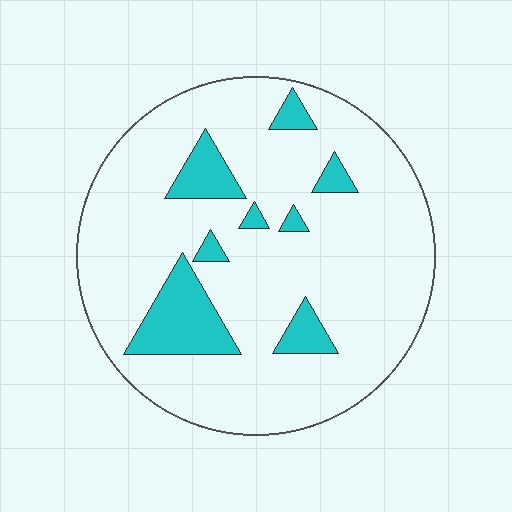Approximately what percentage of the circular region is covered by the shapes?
Approximately 15%.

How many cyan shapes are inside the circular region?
8.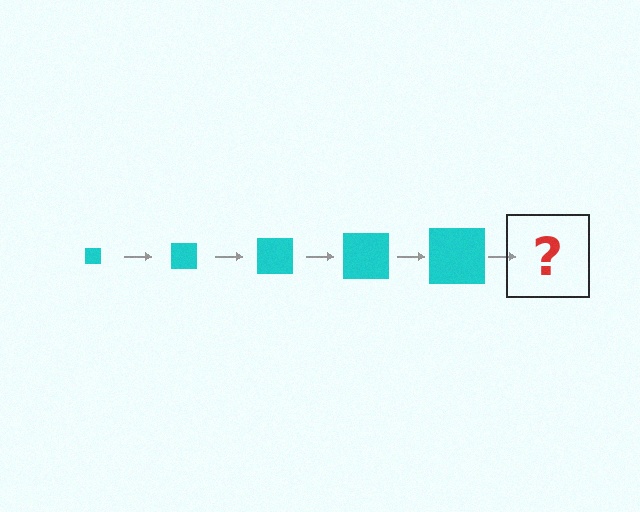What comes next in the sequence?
The next element should be a cyan square, larger than the previous one.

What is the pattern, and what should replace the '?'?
The pattern is that the square gets progressively larger each step. The '?' should be a cyan square, larger than the previous one.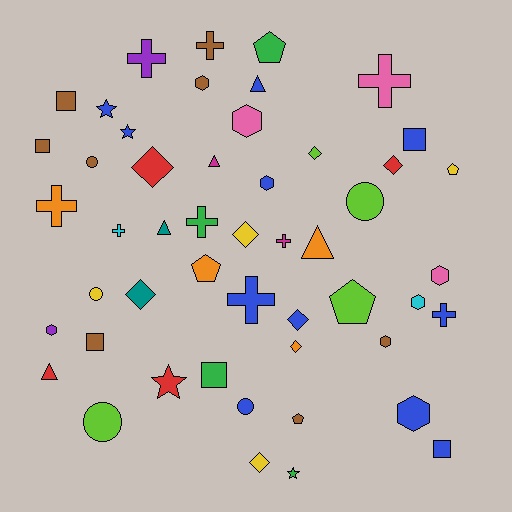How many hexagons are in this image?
There are 8 hexagons.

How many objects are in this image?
There are 50 objects.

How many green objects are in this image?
There are 4 green objects.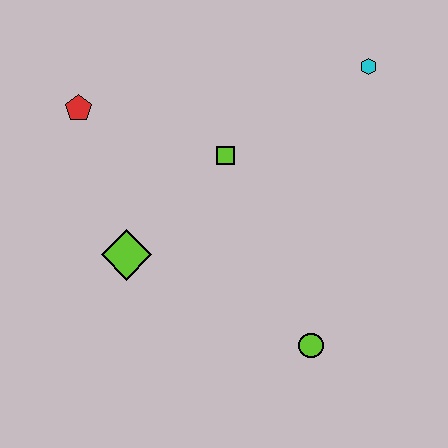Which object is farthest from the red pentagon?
The lime circle is farthest from the red pentagon.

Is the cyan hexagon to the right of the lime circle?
Yes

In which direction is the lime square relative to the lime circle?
The lime square is above the lime circle.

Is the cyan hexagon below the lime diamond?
No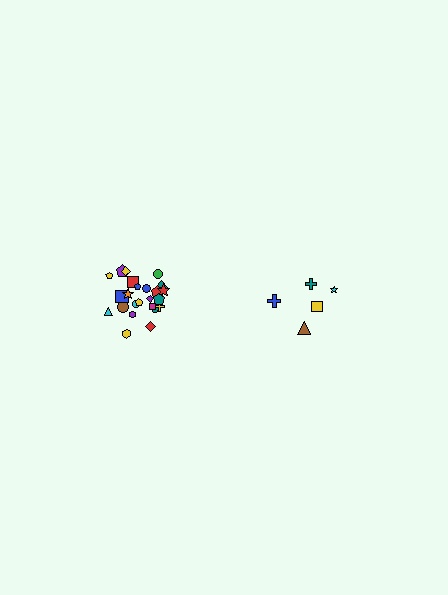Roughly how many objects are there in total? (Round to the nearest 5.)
Roughly 30 objects in total.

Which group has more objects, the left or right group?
The left group.